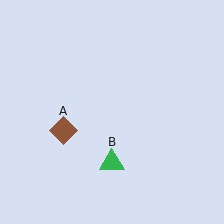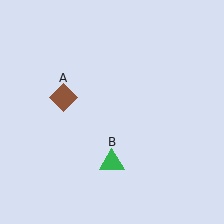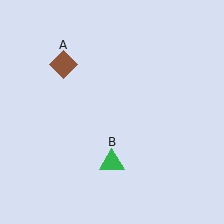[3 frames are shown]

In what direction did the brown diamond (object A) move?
The brown diamond (object A) moved up.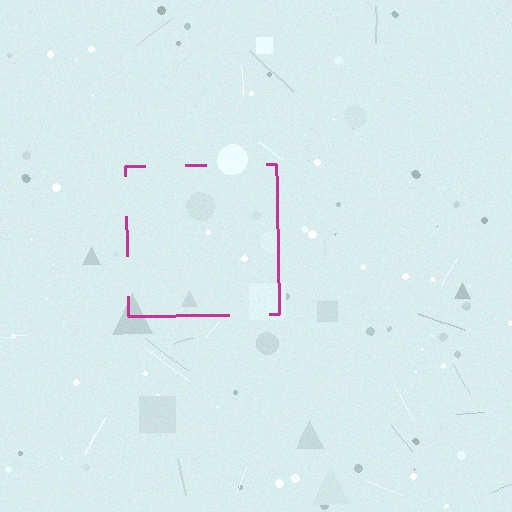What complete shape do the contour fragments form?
The contour fragments form a square.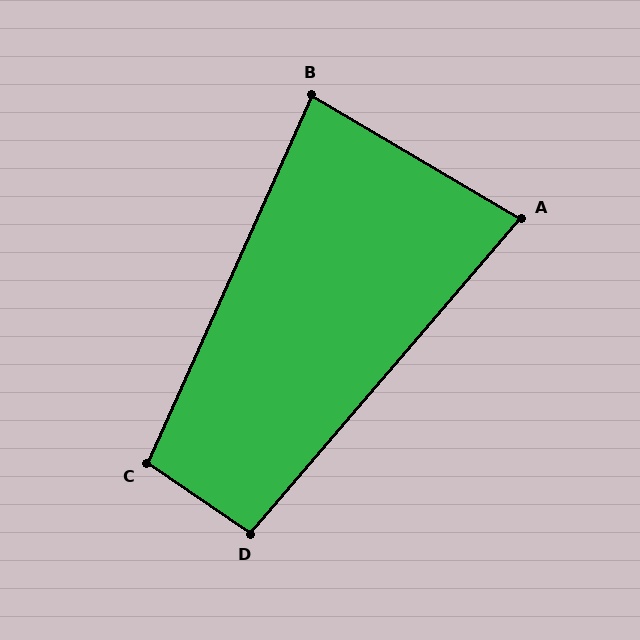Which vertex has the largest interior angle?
C, at approximately 100 degrees.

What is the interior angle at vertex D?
Approximately 96 degrees (obtuse).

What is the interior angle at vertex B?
Approximately 84 degrees (acute).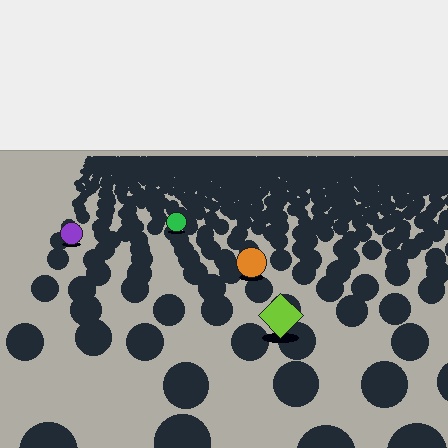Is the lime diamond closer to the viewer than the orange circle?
Yes. The lime diamond is closer — you can tell from the texture gradient: the ground texture is coarser near it.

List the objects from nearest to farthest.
From nearest to farthest: the lime diamond, the orange circle, the purple circle, the green circle.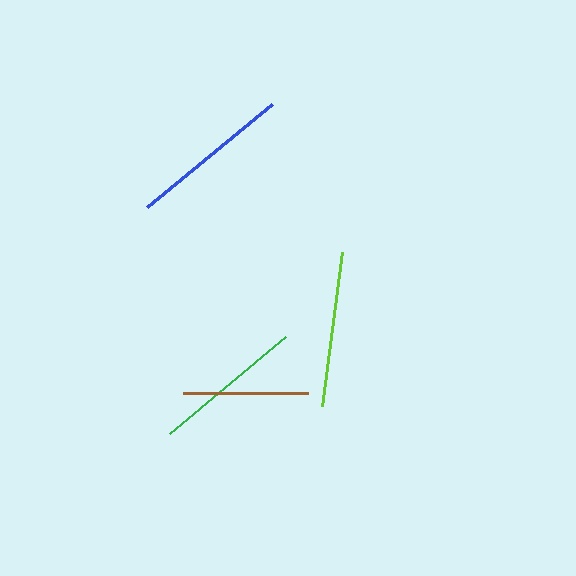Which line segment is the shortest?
The brown line is the shortest at approximately 125 pixels.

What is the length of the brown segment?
The brown segment is approximately 125 pixels long.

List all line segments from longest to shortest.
From longest to shortest: blue, lime, green, brown.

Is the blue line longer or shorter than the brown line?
The blue line is longer than the brown line.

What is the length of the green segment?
The green segment is approximately 152 pixels long.